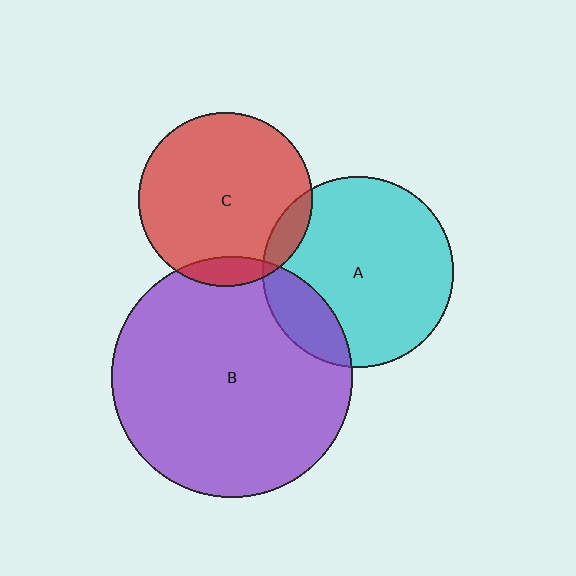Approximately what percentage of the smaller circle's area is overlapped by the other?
Approximately 10%.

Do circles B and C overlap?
Yes.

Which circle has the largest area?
Circle B (purple).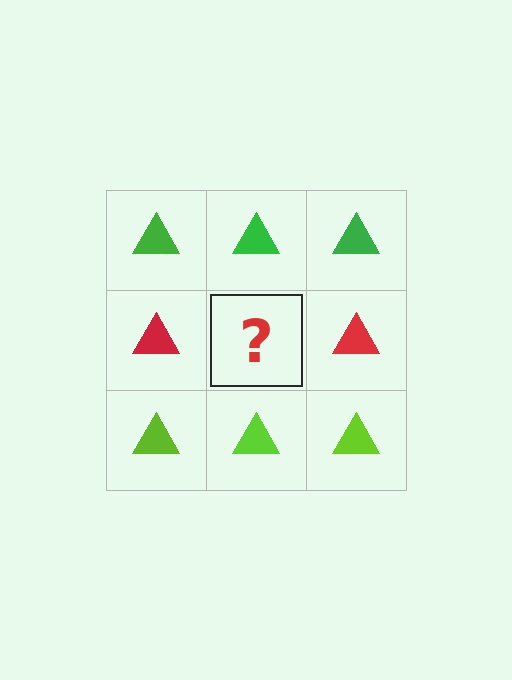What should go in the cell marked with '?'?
The missing cell should contain a red triangle.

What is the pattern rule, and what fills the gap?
The rule is that each row has a consistent color. The gap should be filled with a red triangle.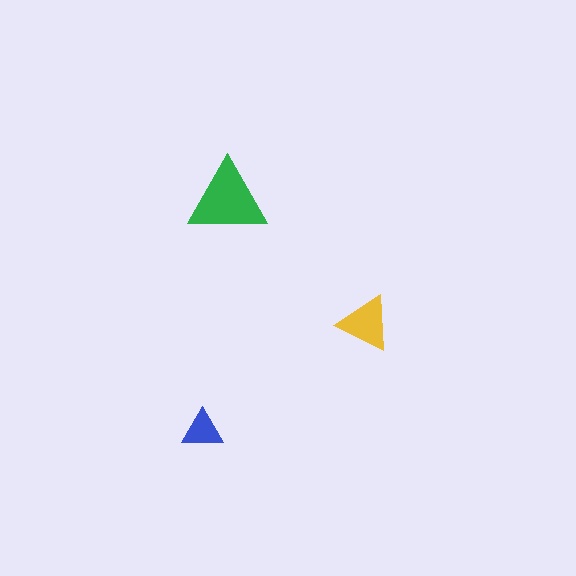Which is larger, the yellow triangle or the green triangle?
The green one.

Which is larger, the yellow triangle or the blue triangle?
The yellow one.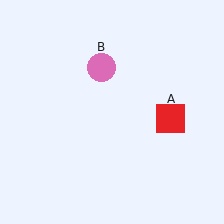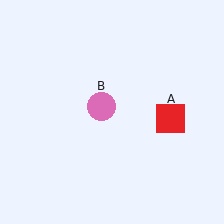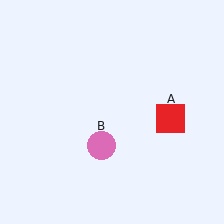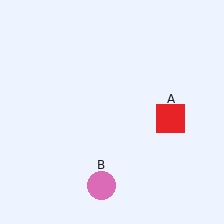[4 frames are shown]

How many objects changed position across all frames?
1 object changed position: pink circle (object B).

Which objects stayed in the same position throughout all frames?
Red square (object A) remained stationary.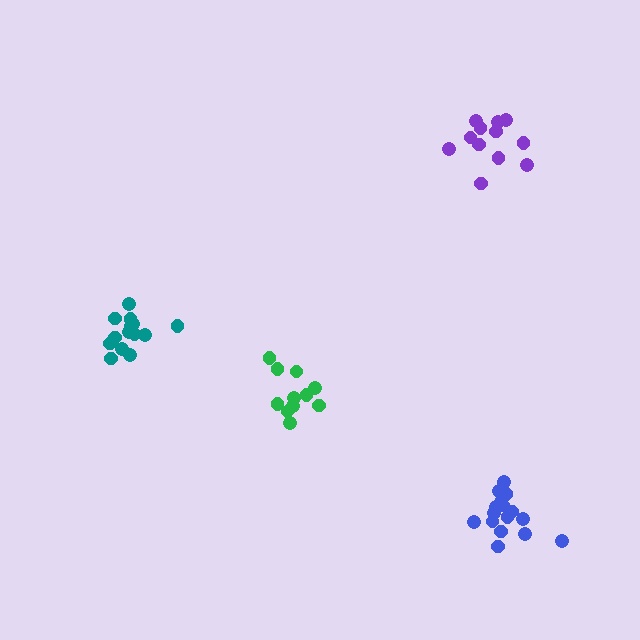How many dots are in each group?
Group 1: 12 dots, Group 2: 16 dots, Group 3: 11 dots, Group 4: 14 dots (53 total).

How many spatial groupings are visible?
There are 4 spatial groupings.